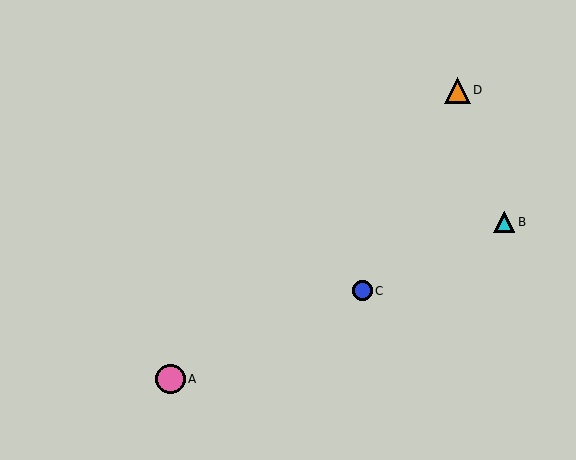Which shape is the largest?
The pink circle (labeled A) is the largest.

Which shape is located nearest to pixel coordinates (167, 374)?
The pink circle (labeled A) at (170, 379) is nearest to that location.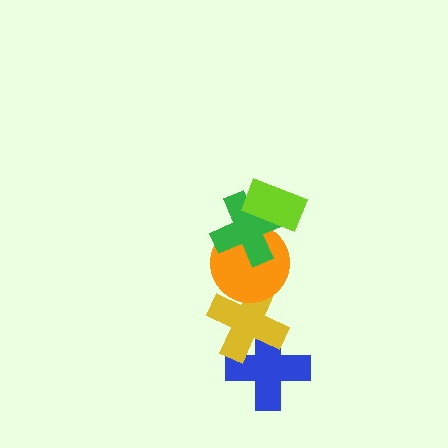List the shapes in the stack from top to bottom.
From top to bottom: the lime rectangle, the green cross, the orange circle, the yellow cross, the blue cross.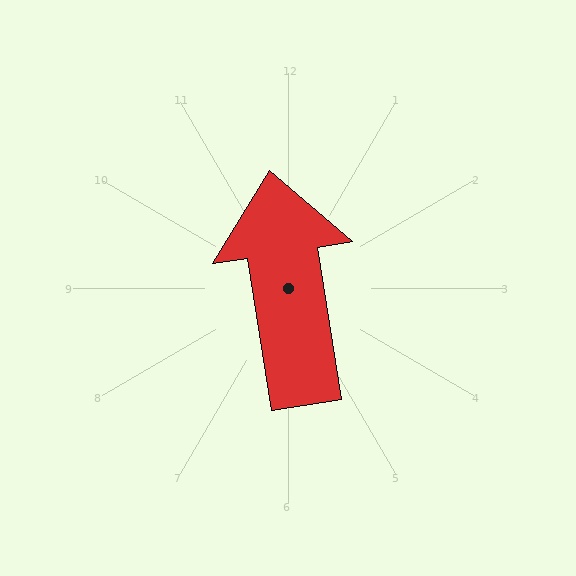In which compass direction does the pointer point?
North.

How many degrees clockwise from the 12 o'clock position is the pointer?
Approximately 351 degrees.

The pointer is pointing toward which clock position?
Roughly 12 o'clock.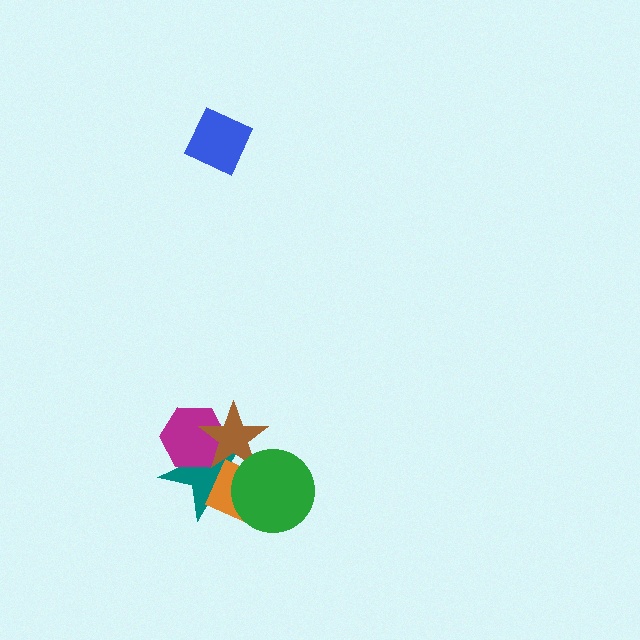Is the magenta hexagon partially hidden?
Yes, it is partially covered by another shape.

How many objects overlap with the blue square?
0 objects overlap with the blue square.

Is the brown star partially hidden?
Yes, it is partially covered by another shape.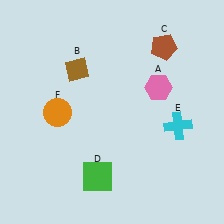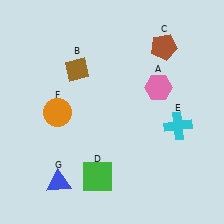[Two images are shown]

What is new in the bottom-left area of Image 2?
A blue triangle (G) was added in the bottom-left area of Image 2.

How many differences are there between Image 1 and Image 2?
There is 1 difference between the two images.